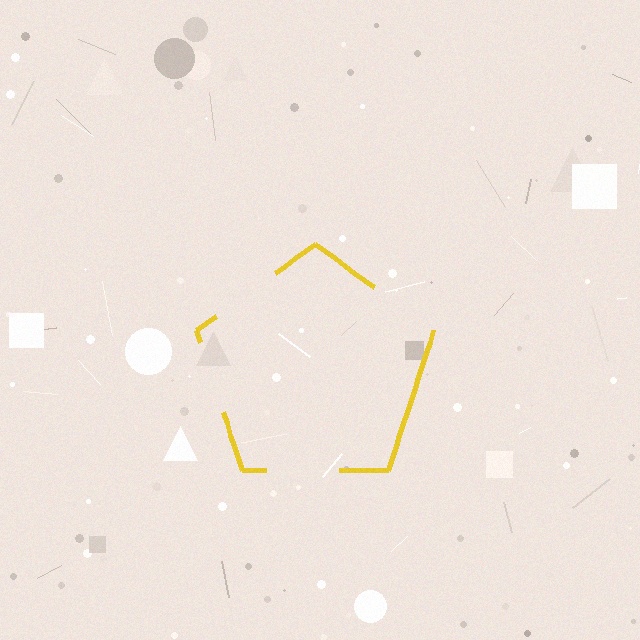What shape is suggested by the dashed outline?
The dashed outline suggests a pentagon.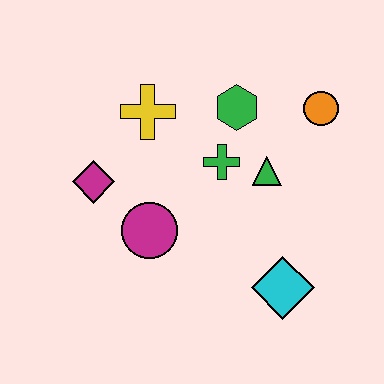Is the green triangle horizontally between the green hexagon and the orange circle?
Yes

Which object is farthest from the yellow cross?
The cyan diamond is farthest from the yellow cross.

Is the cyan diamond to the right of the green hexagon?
Yes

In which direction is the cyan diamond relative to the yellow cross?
The cyan diamond is below the yellow cross.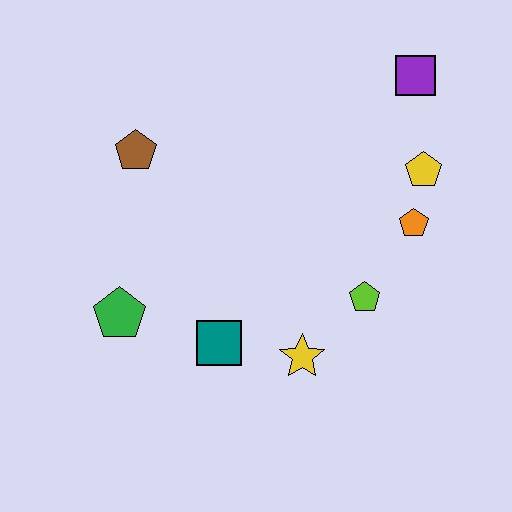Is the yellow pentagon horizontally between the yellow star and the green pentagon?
No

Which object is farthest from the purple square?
The green pentagon is farthest from the purple square.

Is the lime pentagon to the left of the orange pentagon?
Yes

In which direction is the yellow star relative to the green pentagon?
The yellow star is to the right of the green pentagon.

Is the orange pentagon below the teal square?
No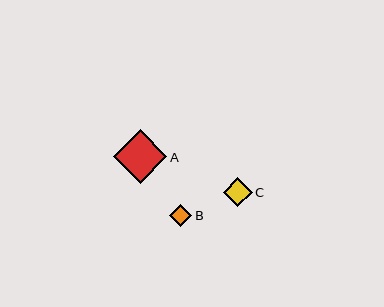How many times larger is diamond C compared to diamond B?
Diamond C is approximately 1.3 times the size of diamond B.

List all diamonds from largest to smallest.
From largest to smallest: A, C, B.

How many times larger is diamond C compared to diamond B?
Diamond C is approximately 1.3 times the size of diamond B.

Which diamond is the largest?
Diamond A is the largest with a size of approximately 53 pixels.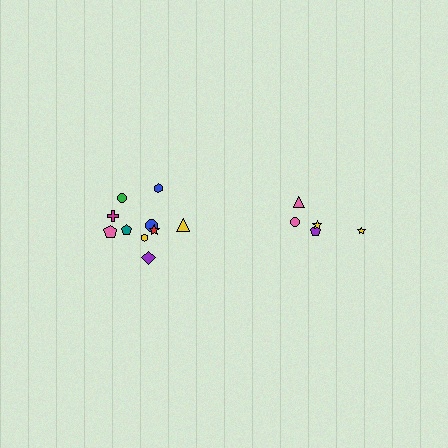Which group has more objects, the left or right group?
The left group.